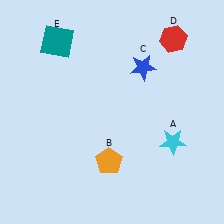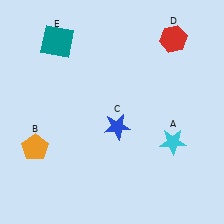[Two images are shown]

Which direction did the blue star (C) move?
The blue star (C) moved down.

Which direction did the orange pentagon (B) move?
The orange pentagon (B) moved left.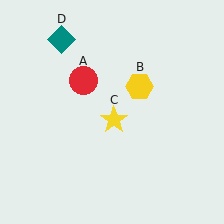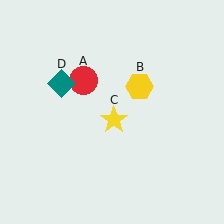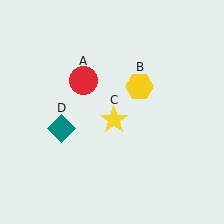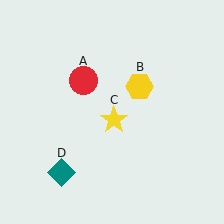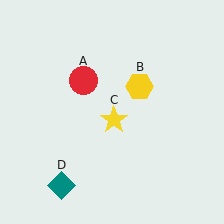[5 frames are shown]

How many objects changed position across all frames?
1 object changed position: teal diamond (object D).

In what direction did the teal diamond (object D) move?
The teal diamond (object D) moved down.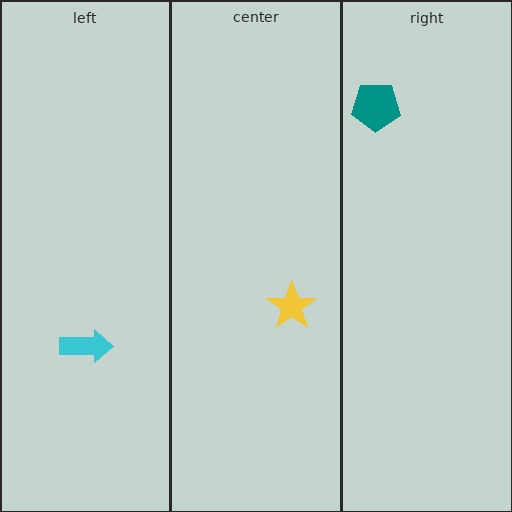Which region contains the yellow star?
The center region.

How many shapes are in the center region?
1.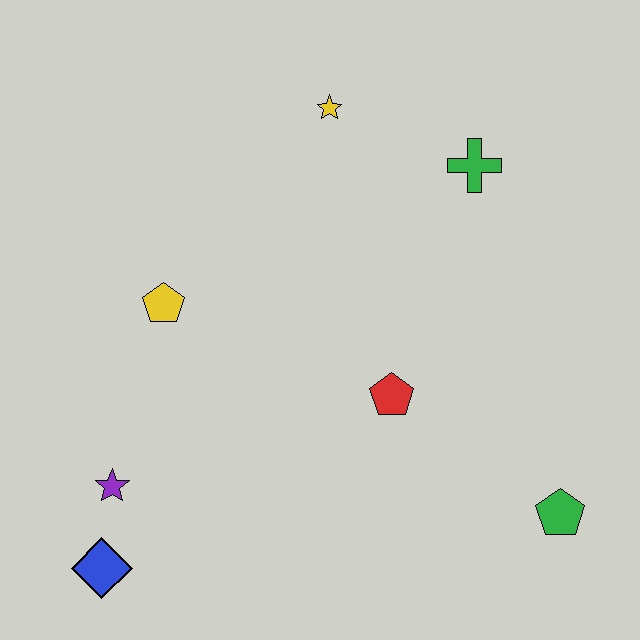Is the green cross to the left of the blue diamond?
No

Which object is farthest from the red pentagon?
The blue diamond is farthest from the red pentagon.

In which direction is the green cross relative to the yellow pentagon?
The green cross is to the right of the yellow pentagon.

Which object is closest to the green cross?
The yellow star is closest to the green cross.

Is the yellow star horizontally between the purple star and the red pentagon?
Yes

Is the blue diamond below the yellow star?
Yes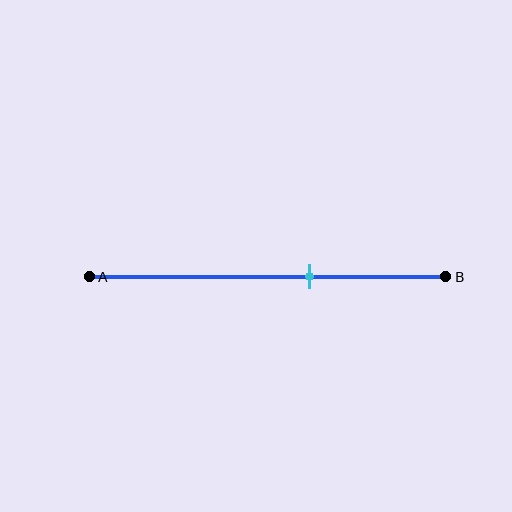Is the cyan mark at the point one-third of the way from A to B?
No, the mark is at about 60% from A, not at the 33% one-third point.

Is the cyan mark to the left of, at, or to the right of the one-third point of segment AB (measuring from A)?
The cyan mark is to the right of the one-third point of segment AB.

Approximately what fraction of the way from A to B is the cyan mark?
The cyan mark is approximately 60% of the way from A to B.